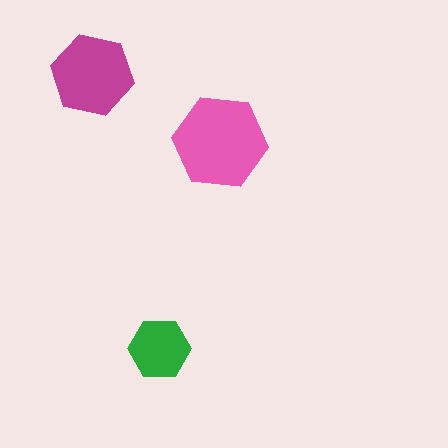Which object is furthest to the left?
The magenta hexagon is leftmost.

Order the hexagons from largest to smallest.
the pink one, the magenta one, the green one.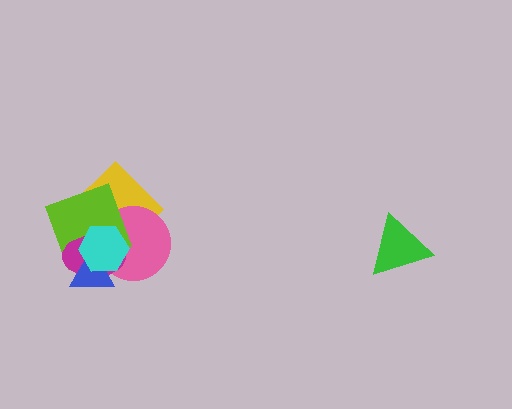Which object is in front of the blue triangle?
The cyan hexagon is in front of the blue triangle.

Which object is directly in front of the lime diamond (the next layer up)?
The magenta ellipse is directly in front of the lime diamond.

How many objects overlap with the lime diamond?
5 objects overlap with the lime diamond.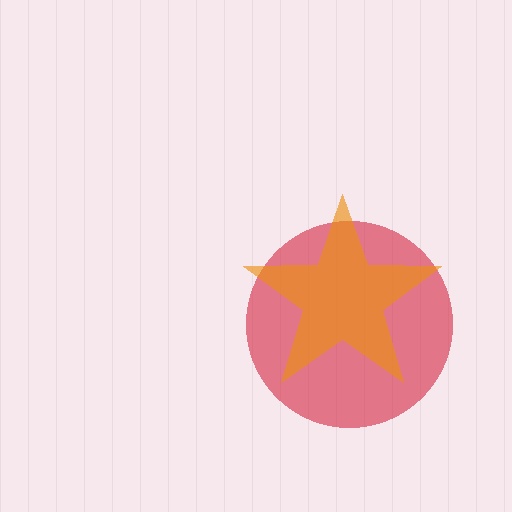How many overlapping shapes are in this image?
There are 2 overlapping shapes in the image.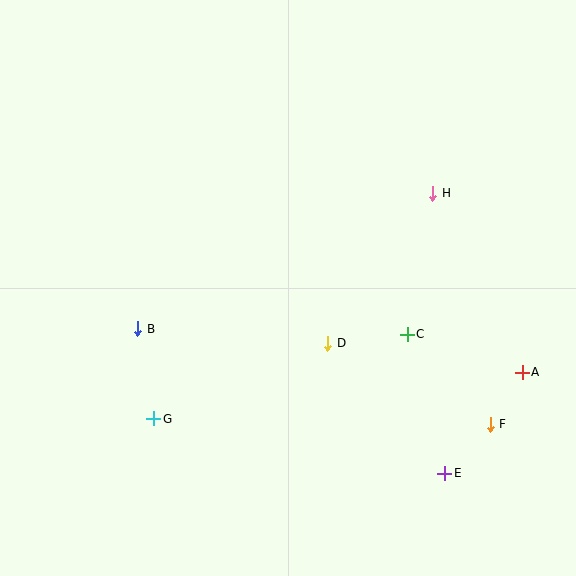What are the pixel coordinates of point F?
Point F is at (490, 424).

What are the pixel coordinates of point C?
Point C is at (407, 334).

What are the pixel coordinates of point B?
Point B is at (138, 329).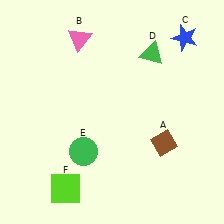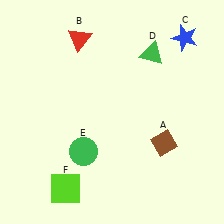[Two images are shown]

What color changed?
The triangle (B) changed from pink in Image 1 to red in Image 2.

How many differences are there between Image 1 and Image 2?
There is 1 difference between the two images.